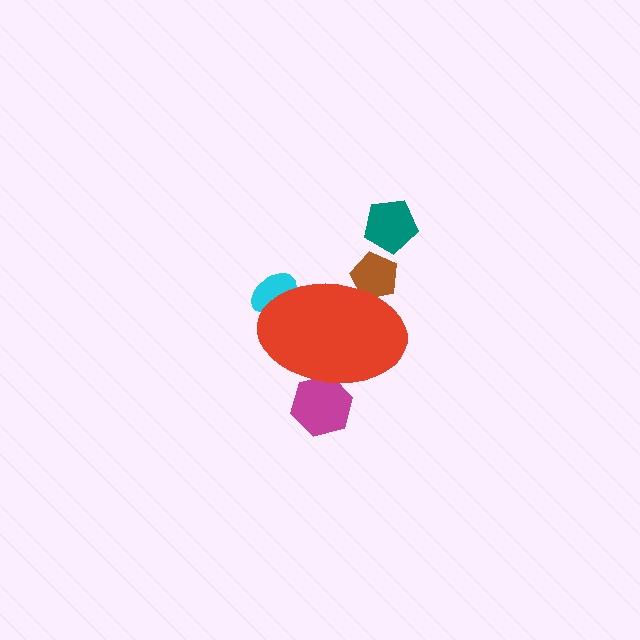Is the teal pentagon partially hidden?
No, the teal pentagon is fully visible.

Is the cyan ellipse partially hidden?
Yes, the cyan ellipse is partially hidden behind the red ellipse.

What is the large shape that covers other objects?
A red ellipse.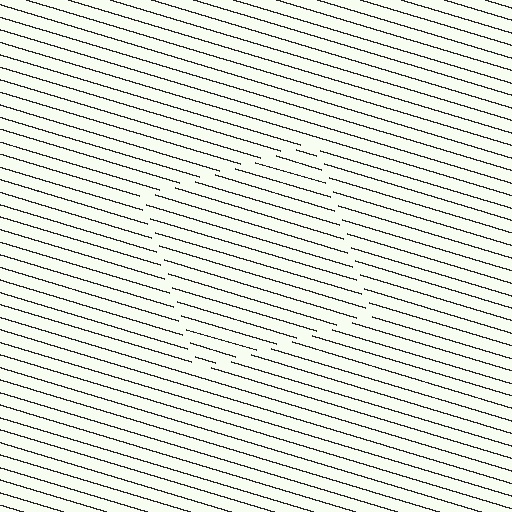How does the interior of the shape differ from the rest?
The interior of the shape contains the same grating, shifted by half a period — the contour is defined by the phase discontinuity where line-ends from the inner and outer gratings abut.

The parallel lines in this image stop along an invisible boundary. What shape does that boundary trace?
An illusory square. The interior of the shape contains the same grating, shifted by half a period — the contour is defined by the phase discontinuity where line-ends from the inner and outer gratings abut.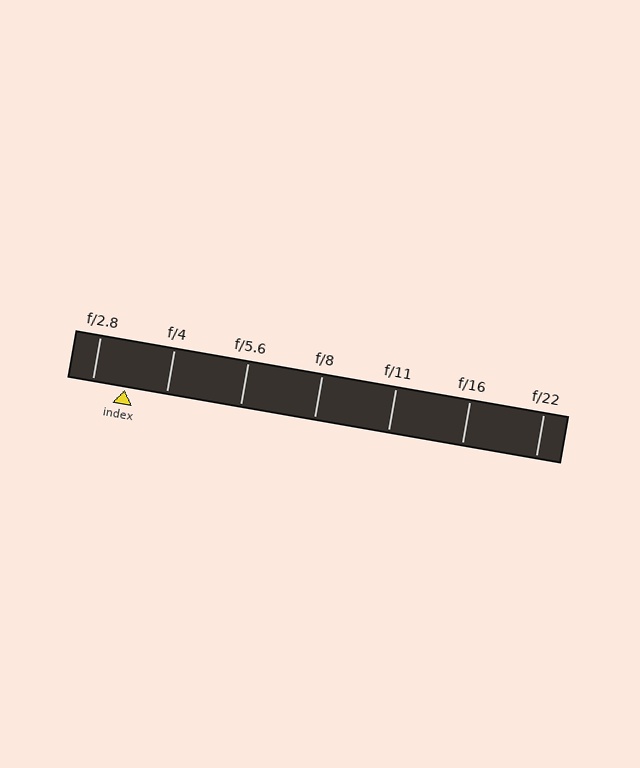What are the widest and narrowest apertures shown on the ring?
The widest aperture shown is f/2.8 and the narrowest is f/22.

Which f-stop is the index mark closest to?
The index mark is closest to f/2.8.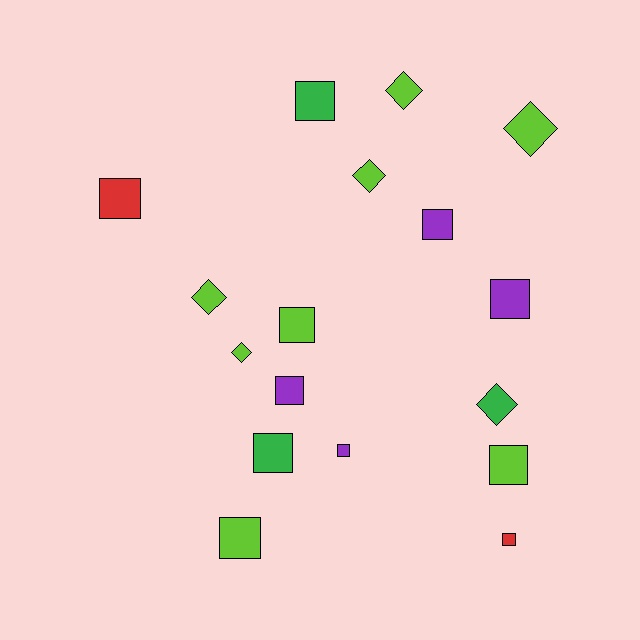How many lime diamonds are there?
There are 5 lime diamonds.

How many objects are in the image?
There are 17 objects.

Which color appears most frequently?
Lime, with 8 objects.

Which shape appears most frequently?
Square, with 11 objects.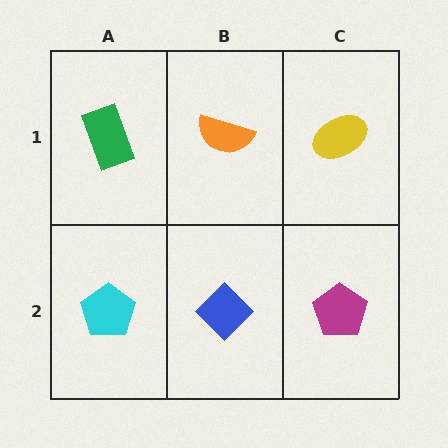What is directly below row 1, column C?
A magenta pentagon.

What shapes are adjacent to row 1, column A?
A cyan pentagon (row 2, column A), an orange semicircle (row 1, column B).